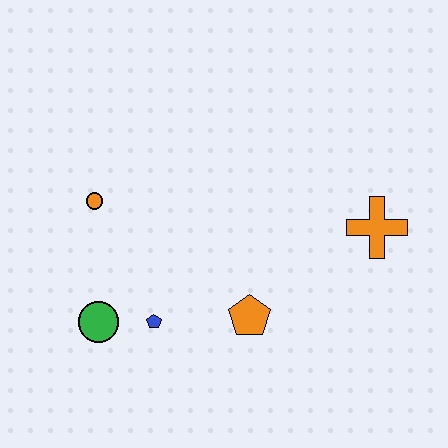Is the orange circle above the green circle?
Yes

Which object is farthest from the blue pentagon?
The orange cross is farthest from the blue pentagon.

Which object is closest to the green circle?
The blue pentagon is closest to the green circle.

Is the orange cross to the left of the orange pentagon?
No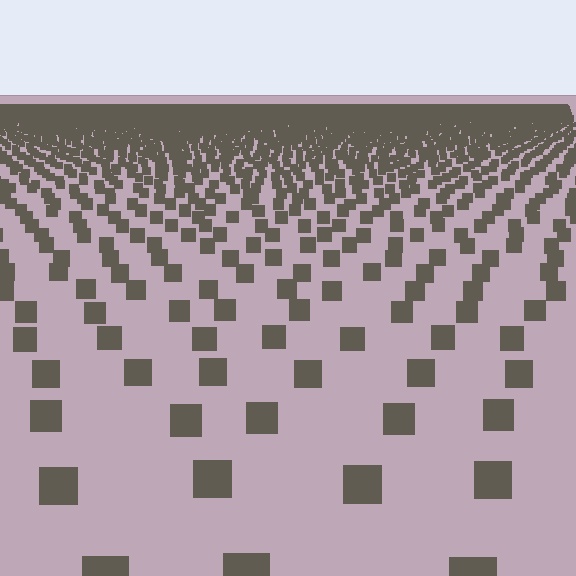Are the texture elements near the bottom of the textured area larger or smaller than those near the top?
Larger. Near the bottom, elements are closer to the viewer and appear at a bigger on-screen size.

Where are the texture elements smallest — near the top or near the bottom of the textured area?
Near the top.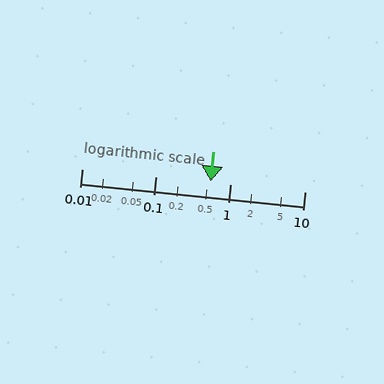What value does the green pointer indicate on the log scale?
The pointer indicates approximately 0.55.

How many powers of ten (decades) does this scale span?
The scale spans 3 decades, from 0.01 to 10.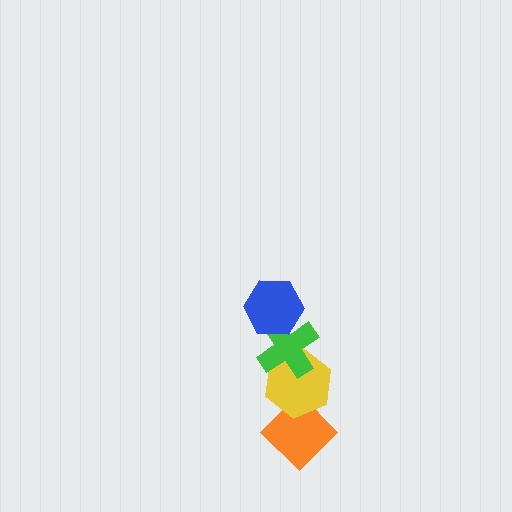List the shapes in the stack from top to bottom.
From top to bottom: the blue hexagon, the green cross, the yellow hexagon, the orange diamond.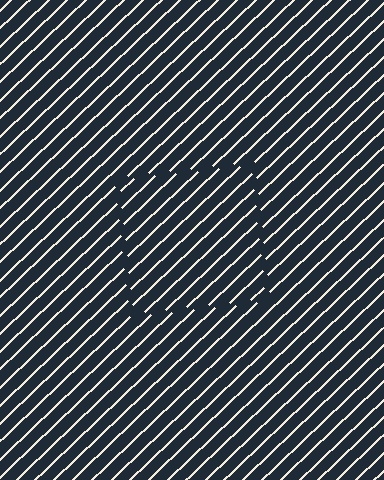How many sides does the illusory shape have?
4 sides — the line-ends trace a square.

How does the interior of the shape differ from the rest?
The interior of the shape contains the same grating, shifted by half a period — the contour is defined by the phase discontinuity where line-ends from the inner and outer gratings abut.